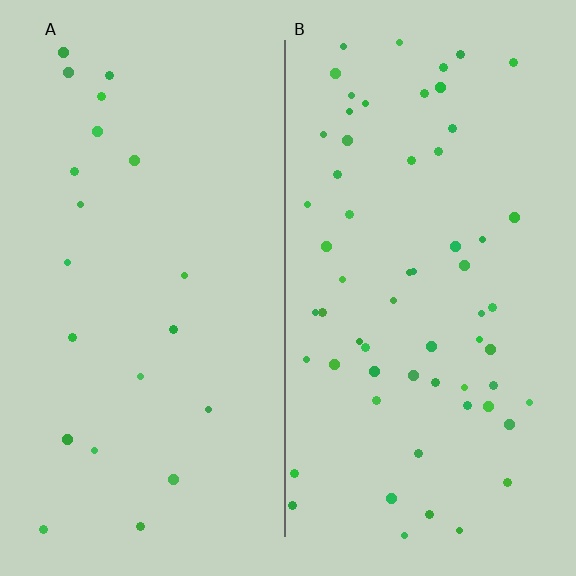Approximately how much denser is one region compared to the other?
Approximately 2.9× — region B over region A.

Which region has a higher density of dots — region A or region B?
B (the right).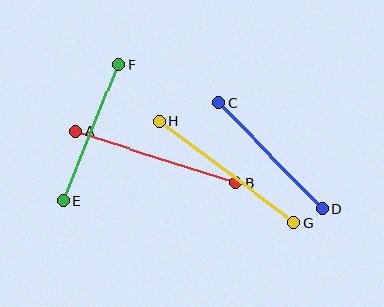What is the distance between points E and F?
The distance is approximately 147 pixels.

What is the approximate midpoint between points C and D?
The midpoint is at approximately (270, 156) pixels.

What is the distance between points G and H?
The distance is approximately 169 pixels.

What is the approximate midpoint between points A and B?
The midpoint is at approximately (156, 157) pixels.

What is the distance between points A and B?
The distance is approximately 168 pixels.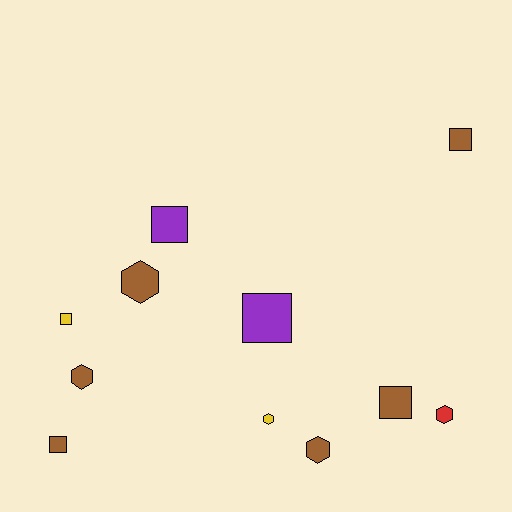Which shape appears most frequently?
Square, with 6 objects.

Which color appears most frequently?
Brown, with 6 objects.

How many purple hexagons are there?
There are no purple hexagons.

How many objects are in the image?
There are 11 objects.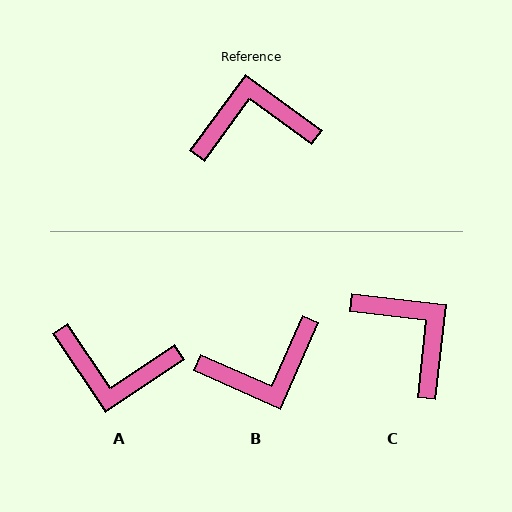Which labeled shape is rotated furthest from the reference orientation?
B, about 168 degrees away.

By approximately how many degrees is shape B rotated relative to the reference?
Approximately 168 degrees clockwise.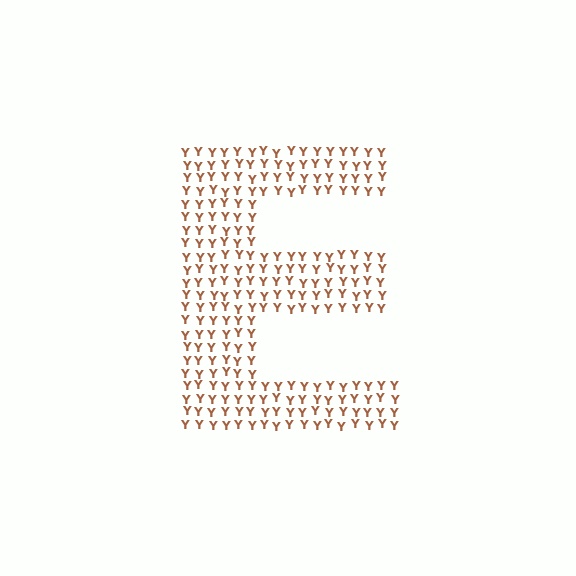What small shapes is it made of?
It is made of small letter Y's.